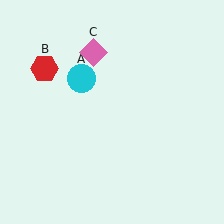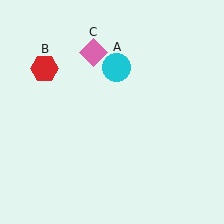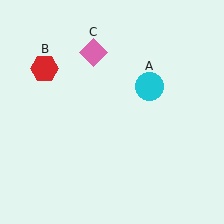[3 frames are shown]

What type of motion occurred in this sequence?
The cyan circle (object A) rotated clockwise around the center of the scene.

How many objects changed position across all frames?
1 object changed position: cyan circle (object A).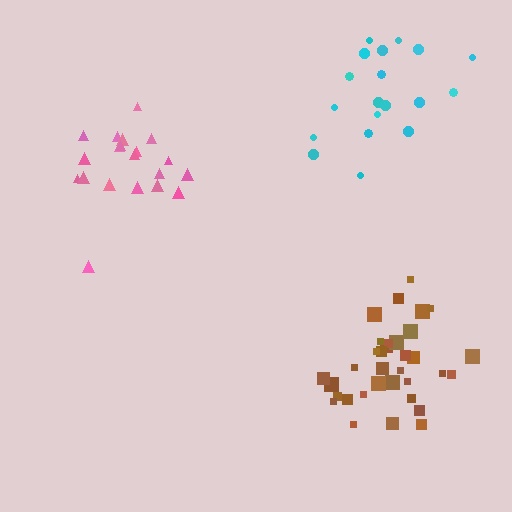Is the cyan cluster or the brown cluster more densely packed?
Brown.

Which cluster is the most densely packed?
Brown.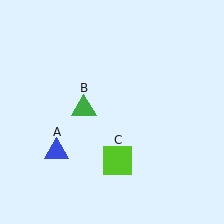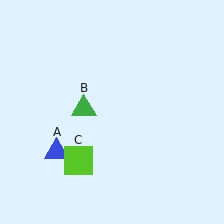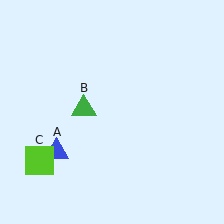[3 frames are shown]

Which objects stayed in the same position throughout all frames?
Blue triangle (object A) and green triangle (object B) remained stationary.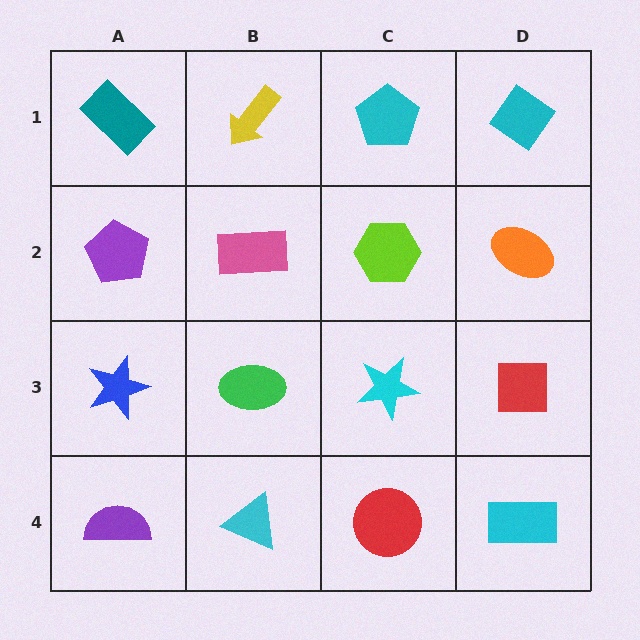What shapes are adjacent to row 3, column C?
A lime hexagon (row 2, column C), a red circle (row 4, column C), a green ellipse (row 3, column B), a red square (row 3, column D).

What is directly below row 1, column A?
A purple pentagon.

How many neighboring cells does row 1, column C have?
3.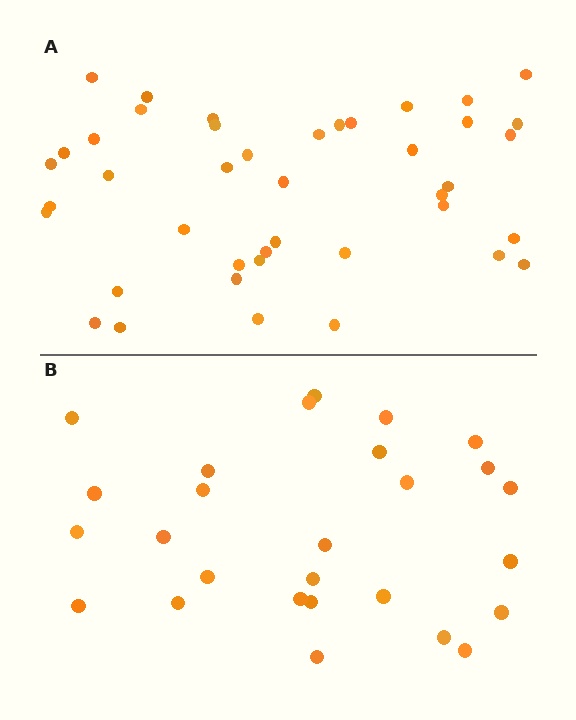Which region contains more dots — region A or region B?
Region A (the top region) has more dots.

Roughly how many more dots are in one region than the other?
Region A has approximately 15 more dots than region B.